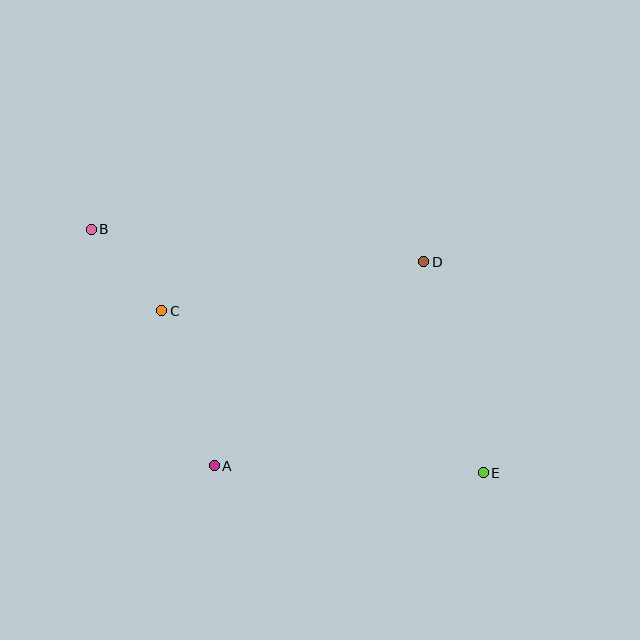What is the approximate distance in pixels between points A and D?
The distance between A and D is approximately 292 pixels.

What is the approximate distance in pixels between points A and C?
The distance between A and C is approximately 164 pixels.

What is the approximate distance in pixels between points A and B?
The distance between A and B is approximately 267 pixels.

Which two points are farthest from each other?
Points B and E are farthest from each other.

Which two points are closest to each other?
Points B and C are closest to each other.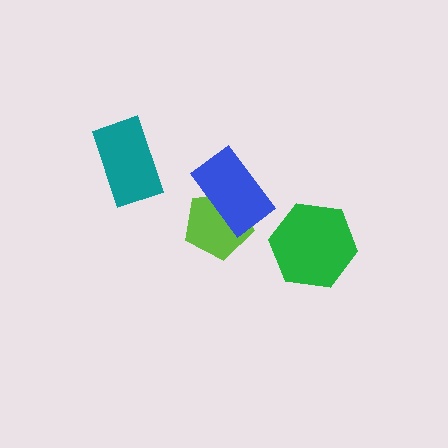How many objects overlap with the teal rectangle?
0 objects overlap with the teal rectangle.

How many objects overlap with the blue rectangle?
1 object overlaps with the blue rectangle.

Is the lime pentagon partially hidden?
Yes, it is partially covered by another shape.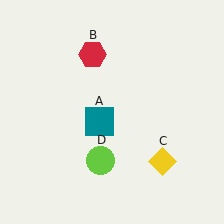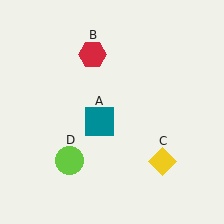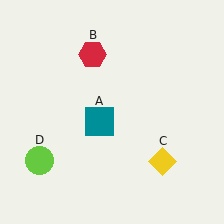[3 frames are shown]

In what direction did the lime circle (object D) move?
The lime circle (object D) moved left.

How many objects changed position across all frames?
1 object changed position: lime circle (object D).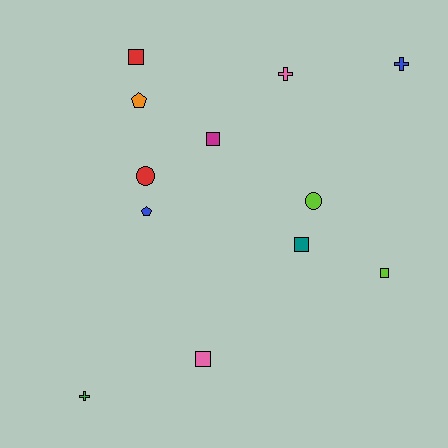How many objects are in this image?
There are 12 objects.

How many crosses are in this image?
There are 3 crosses.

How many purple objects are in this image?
There are no purple objects.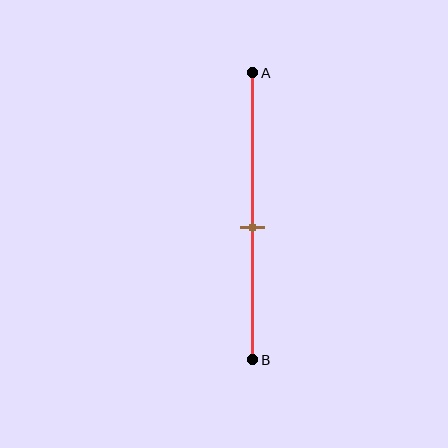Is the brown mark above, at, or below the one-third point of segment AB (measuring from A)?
The brown mark is below the one-third point of segment AB.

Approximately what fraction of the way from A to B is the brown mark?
The brown mark is approximately 55% of the way from A to B.